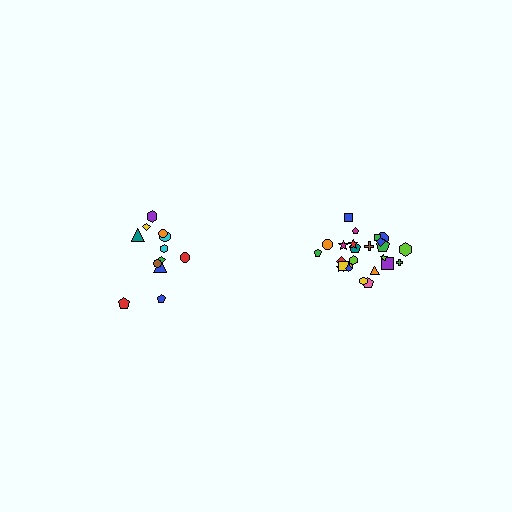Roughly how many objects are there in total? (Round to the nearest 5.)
Roughly 35 objects in total.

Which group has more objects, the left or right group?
The right group.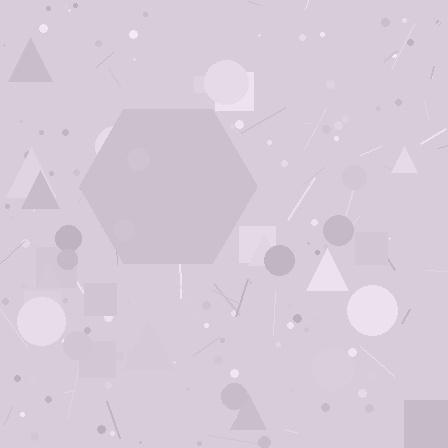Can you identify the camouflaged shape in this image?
The camouflaged shape is a hexagon.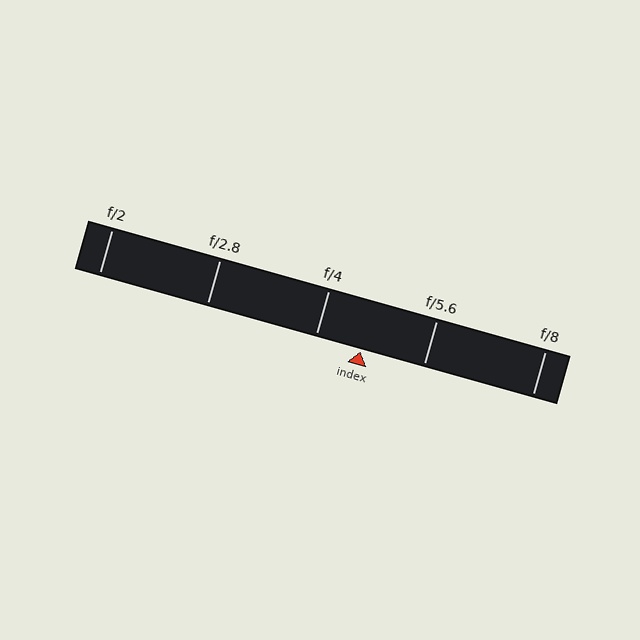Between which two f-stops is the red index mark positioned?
The index mark is between f/4 and f/5.6.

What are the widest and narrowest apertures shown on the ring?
The widest aperture shown is f/2 and the narrowest is f/8.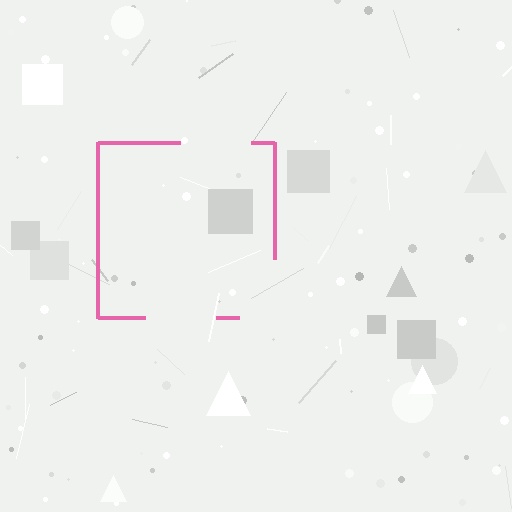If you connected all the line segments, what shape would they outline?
They would outline a square.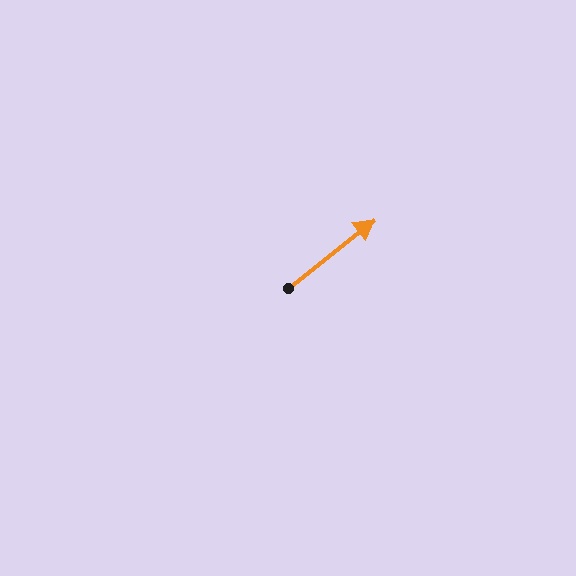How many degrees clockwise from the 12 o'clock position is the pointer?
Approximately 51 degrees.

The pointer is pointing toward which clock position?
Roughly 2 o'clock.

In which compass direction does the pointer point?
Northeast.